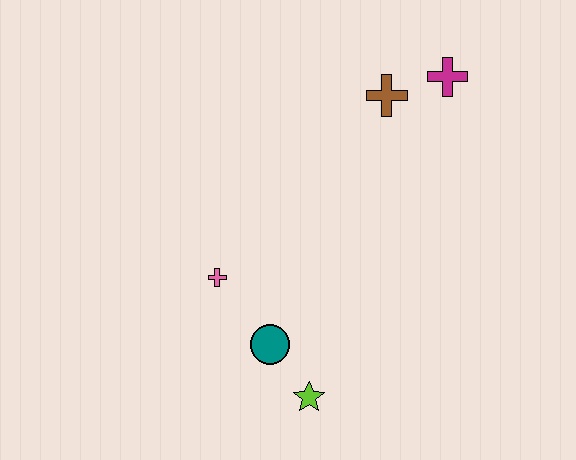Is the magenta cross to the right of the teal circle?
Yes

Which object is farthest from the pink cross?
The magenta cross is farthest from the pink cross.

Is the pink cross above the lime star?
Yes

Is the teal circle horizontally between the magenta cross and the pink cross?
Yes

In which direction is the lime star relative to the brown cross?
The lime star is below the brown cross.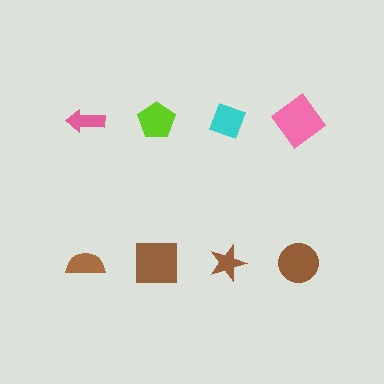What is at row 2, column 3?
A brown star.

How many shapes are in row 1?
4 shapes.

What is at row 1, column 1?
A pink arrow.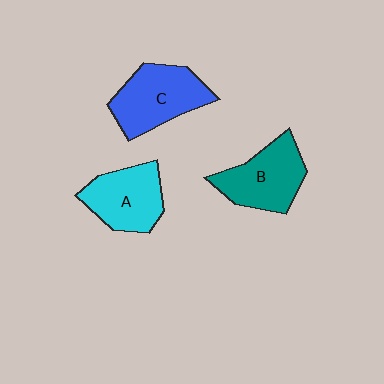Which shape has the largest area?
Shape C (blue).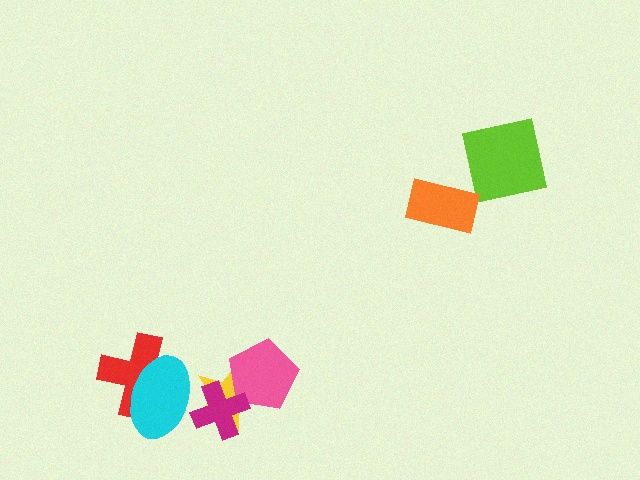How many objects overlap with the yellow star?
3 objects overlap with the yellow star.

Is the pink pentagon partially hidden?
Yes, it is partially covered by another shape.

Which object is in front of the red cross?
The cyan ellipse is in front of the red cross.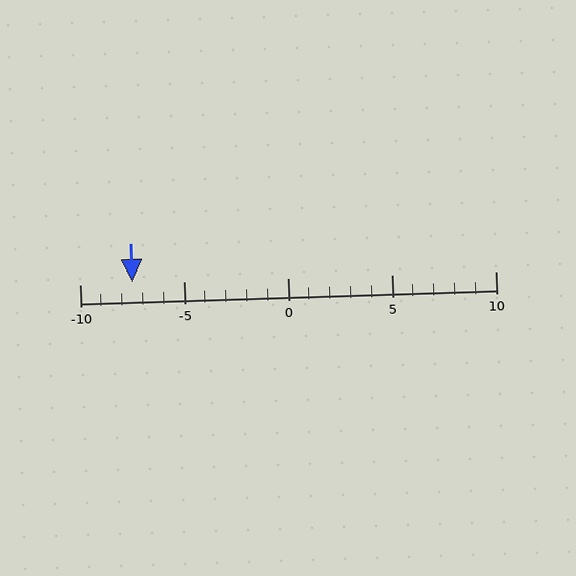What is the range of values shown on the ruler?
The ruler shows values from -10 to 10.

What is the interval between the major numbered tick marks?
The major tick marks are spaced 5 units apart.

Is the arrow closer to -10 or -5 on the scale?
The arrow is closer to -5.